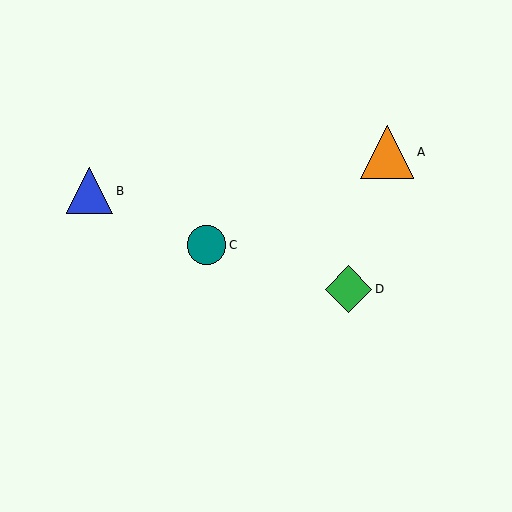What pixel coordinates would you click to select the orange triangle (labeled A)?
Click at (387, 152) to select the orange triangle A.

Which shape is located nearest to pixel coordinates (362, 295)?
The green diamond (labeled D) at (349, 289) is nearest to that location.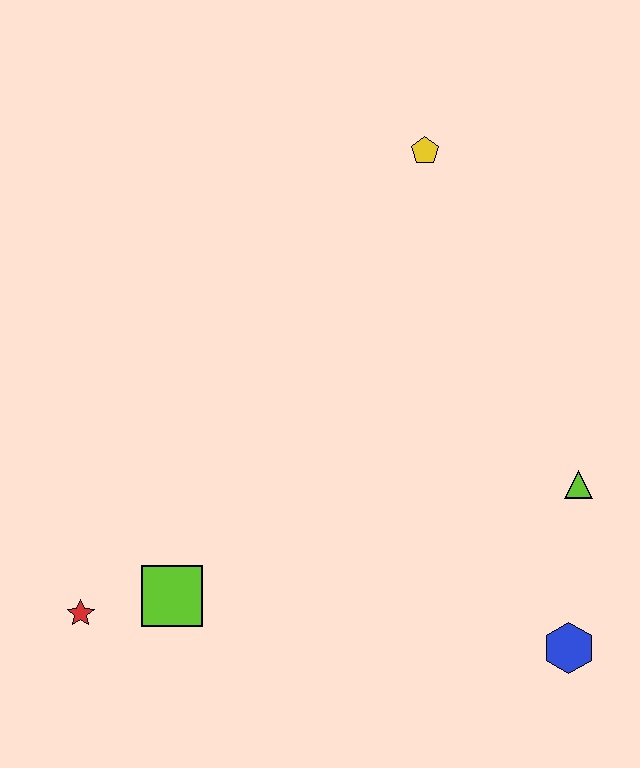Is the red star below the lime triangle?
Yes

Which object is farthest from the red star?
The yellow pentagon is farthest from the red star.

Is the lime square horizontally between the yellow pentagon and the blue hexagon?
No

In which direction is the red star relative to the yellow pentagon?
The red star is below the yellow pentagon.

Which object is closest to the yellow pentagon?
The lime triangle is closest to the yellow pentagon.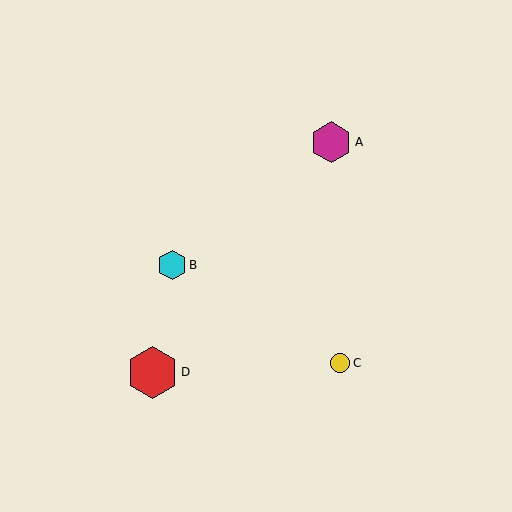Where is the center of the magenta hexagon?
The center of the magenta hexagon is at (331, 142).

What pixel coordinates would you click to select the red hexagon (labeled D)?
Click at (153, 372) to select the red hexagon D.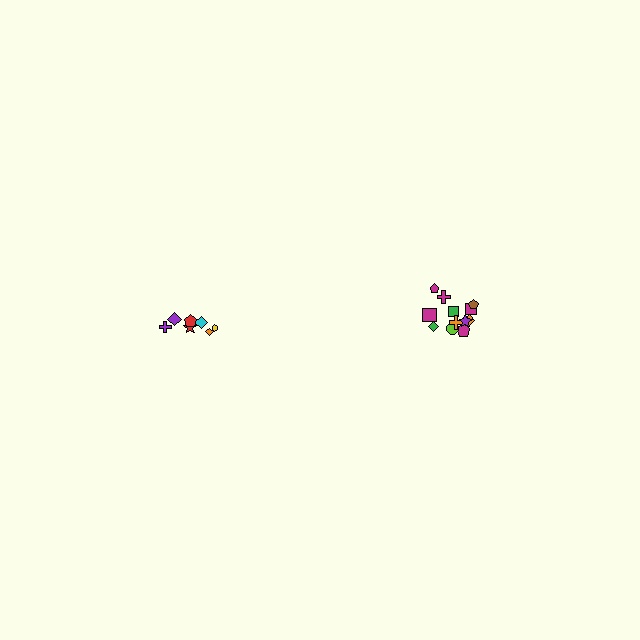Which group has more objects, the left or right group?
The right group.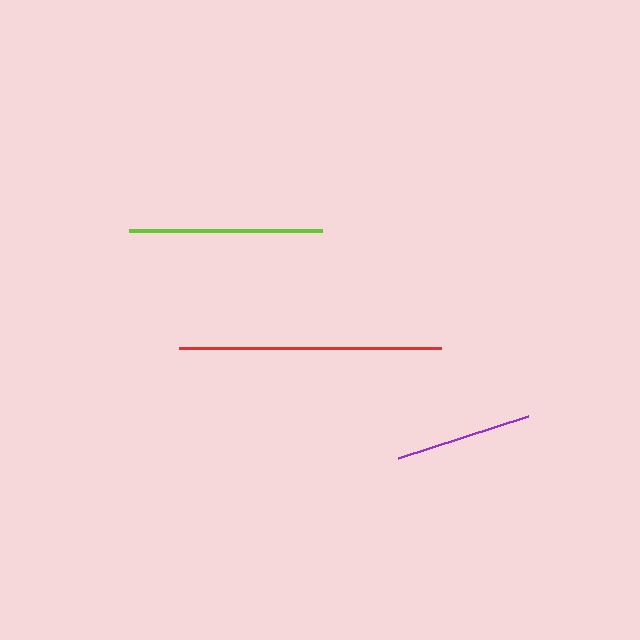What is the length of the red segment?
The red segment is approximately 262 pixels long.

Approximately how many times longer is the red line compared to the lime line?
The red line is approximately 1.4 times the length of the lime line.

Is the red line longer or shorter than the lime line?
The red line is longer than the lime line.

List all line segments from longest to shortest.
From longest to shortest: red, lime, purple.